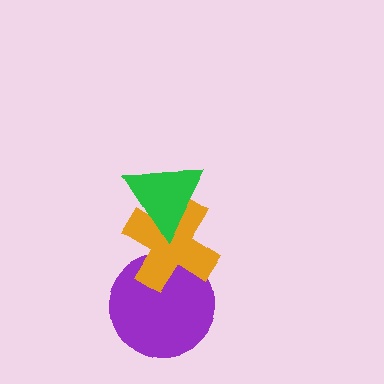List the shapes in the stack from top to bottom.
From top to bottom: the green triangle, the orange cross, the purple circle.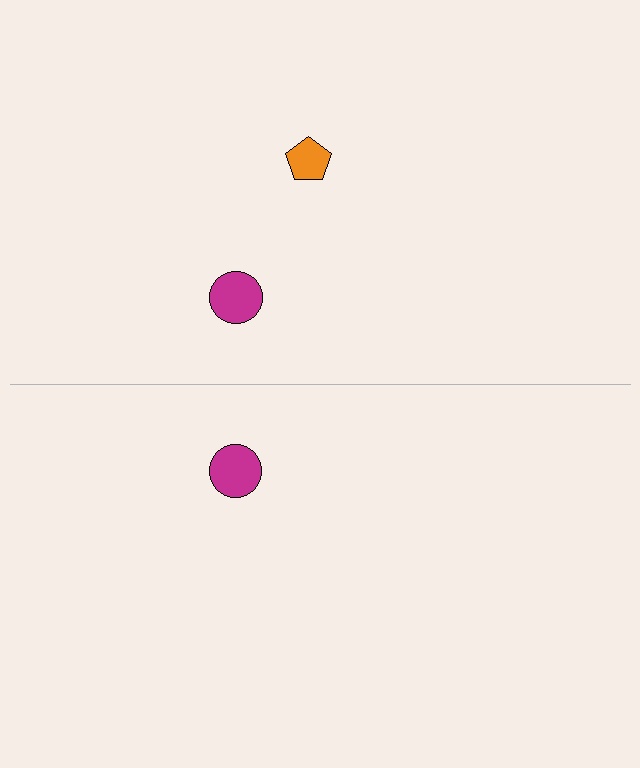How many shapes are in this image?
There are 3 shapes in this image.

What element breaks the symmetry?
A orange pentagon is missing from the bottom side.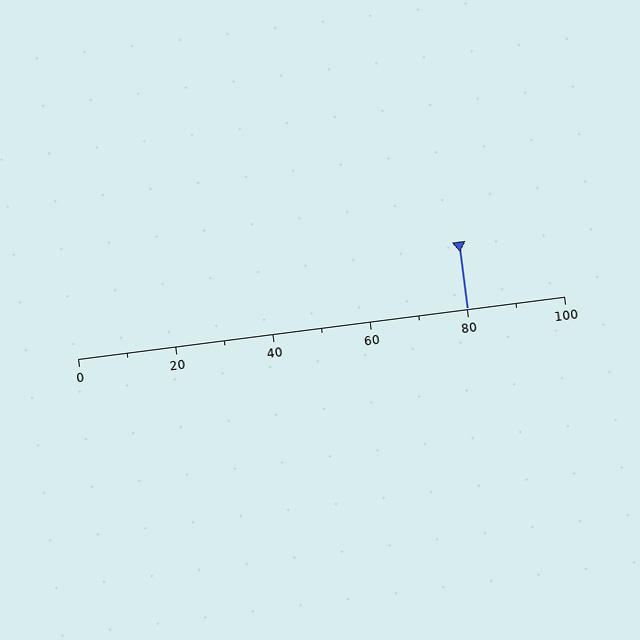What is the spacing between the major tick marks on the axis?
The major ticks are spaced 20 apart.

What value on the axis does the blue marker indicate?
The marker indicates approximately 80.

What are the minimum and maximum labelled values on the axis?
The axis runs from 0 to 100.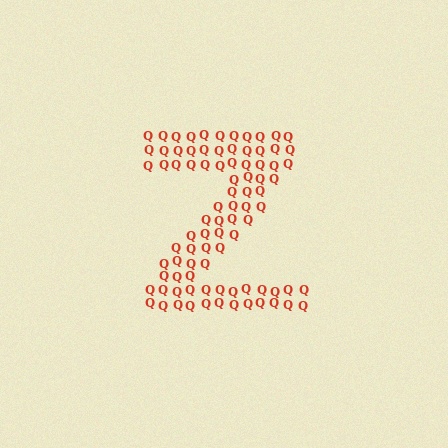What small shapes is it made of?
It is made of small letter Q's.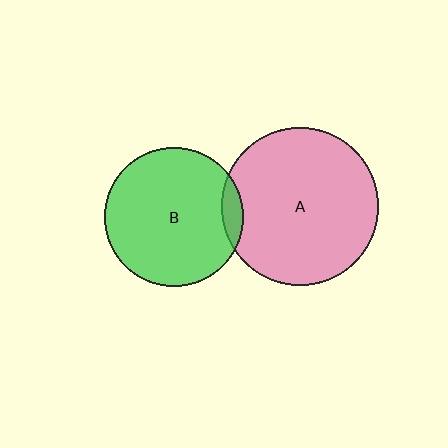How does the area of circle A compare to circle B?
Approximately 1.3 times.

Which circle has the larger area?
Circle A (pink).